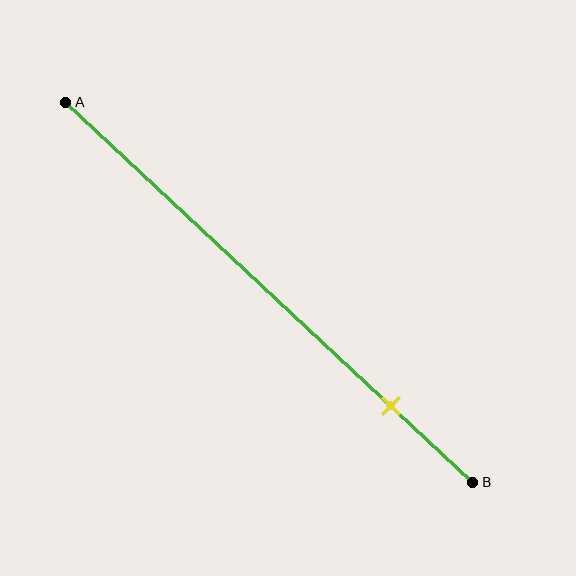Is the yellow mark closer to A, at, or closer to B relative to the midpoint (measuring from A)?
The yellow mark is closer to point B than the midpoint of segment AB.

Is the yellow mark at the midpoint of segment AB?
No, the mark is at about 80% from A, not at the 50% midpoint.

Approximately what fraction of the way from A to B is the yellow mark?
The yellow mark is approximately 80% of the way from A to B.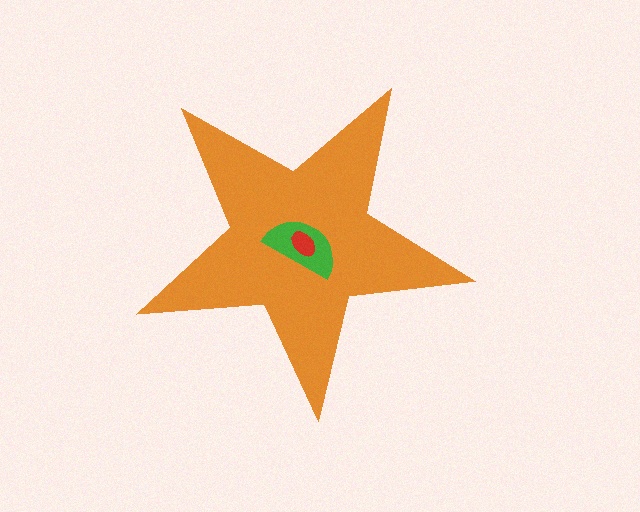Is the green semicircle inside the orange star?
Yes.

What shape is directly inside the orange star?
The green semicircle.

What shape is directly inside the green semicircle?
The red ellipse.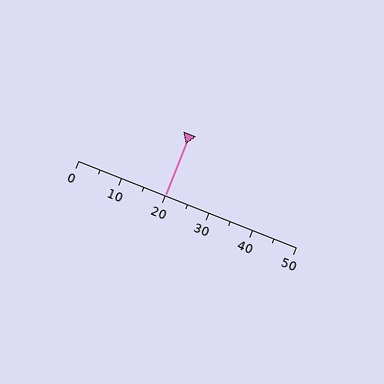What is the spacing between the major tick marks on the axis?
The major ticks are spaced 10 apart.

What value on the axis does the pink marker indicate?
The marker indicates approximately 20.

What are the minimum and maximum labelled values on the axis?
The axis runs from 0 to 50.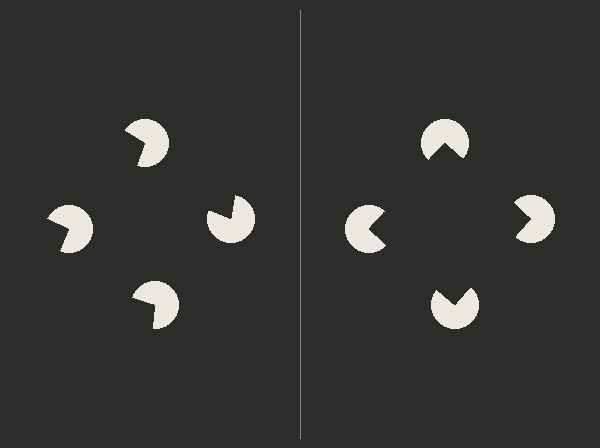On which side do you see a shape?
An illusory square appears on the right side. On the left side the wedge cuts are rotated, so no coherent shape forms.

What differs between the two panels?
The pac-man discs are positioned identically on both sides; only the wedge orientations differ. On the right they align to a square; on the left they are misaligned.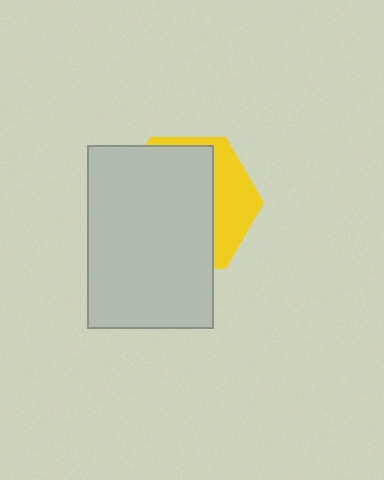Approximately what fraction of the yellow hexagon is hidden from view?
Roughly 69% of the yellow hexagon is hidden behind the light gray rectangle.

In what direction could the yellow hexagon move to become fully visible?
The yellow hexagon could move right. That would shift it out from behind the light gray rectangle entirely.